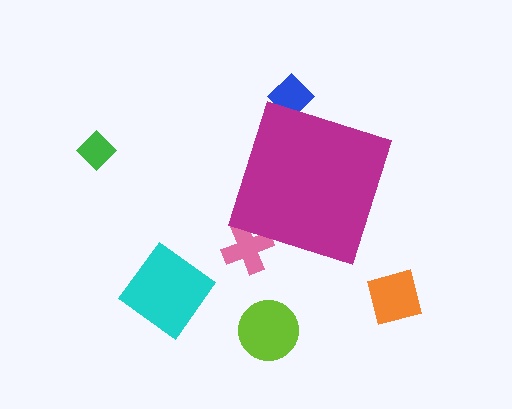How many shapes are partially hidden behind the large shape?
2 shapes are partially hidden.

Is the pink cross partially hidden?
Yes, the pink cross is partially hidden behind the magenta diamond.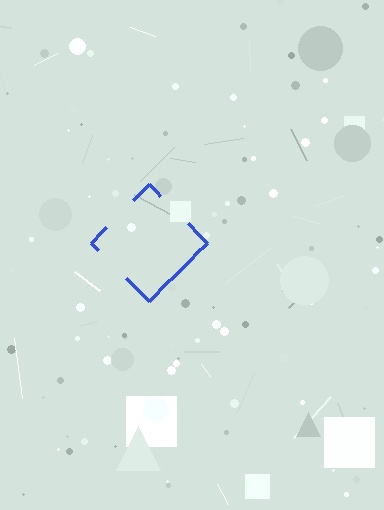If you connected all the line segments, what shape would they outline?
They would outline a diamond.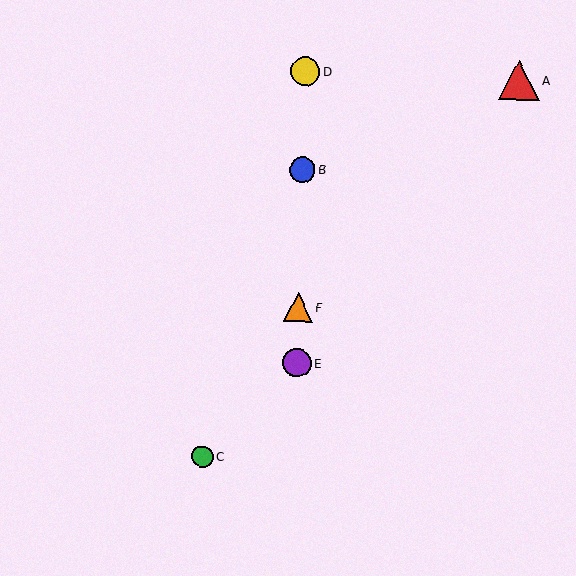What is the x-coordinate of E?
Object E is at x≈297.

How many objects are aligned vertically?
4 objects (B, D, E, F) are aligned vertically.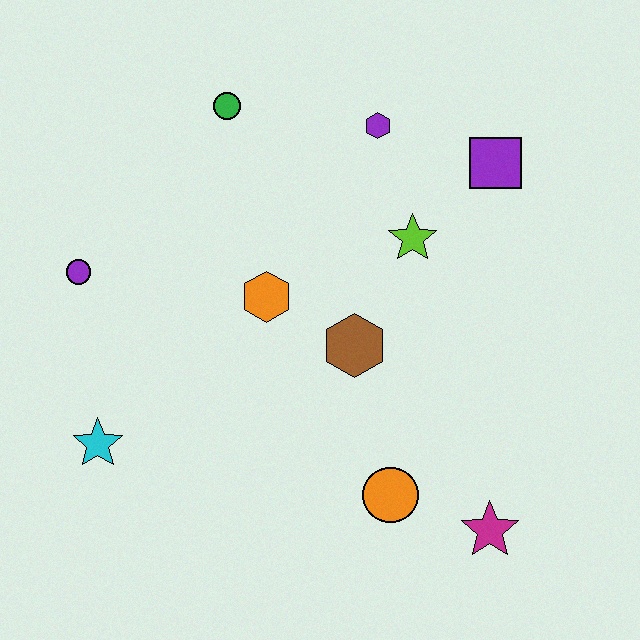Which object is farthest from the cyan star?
The purple square is farthest from the cyan star.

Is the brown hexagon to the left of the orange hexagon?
No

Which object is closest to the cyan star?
The purple circle is closest to the cyan star.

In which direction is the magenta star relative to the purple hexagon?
The magenta star is below the purple hexagon.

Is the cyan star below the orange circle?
No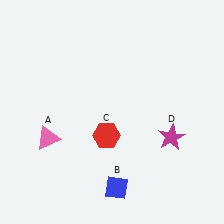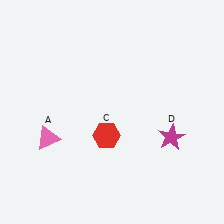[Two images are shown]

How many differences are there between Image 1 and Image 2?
There is 1 difference between the two images.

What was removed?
The blue diamond (B) was removed in Image 2.